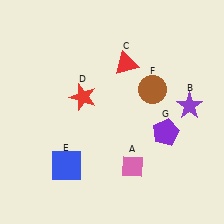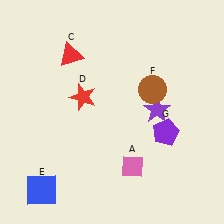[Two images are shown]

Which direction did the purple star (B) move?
The purple star (B) moved left.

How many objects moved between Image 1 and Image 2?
3 objects moved between the two images.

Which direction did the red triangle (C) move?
The red triangle (C) moved left.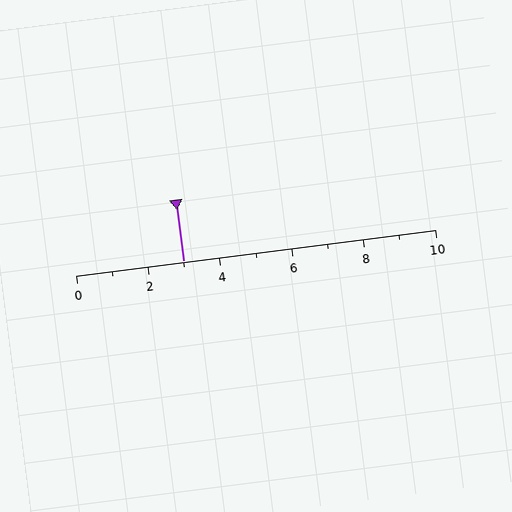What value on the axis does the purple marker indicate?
The marker indicates approximately 3.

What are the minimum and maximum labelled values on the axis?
The axis runs from 0 to 10.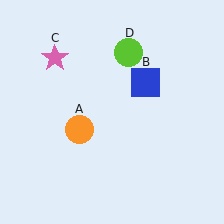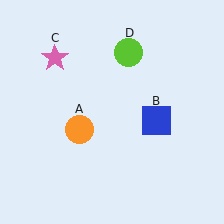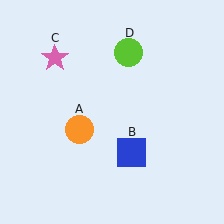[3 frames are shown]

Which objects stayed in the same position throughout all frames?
Orange circle (object A) and pink star (object C) and lime circle (object D) remained stationary.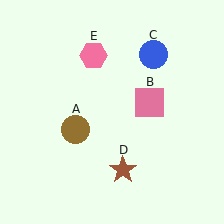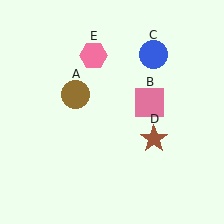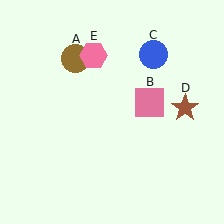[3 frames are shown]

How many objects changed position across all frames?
2 objects changed position: brown circle (object A), brown star (object D).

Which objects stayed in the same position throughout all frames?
Pink square (object B) and blue circle (object C) and pink hexagon (object E) remained stationary.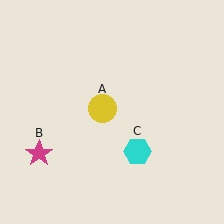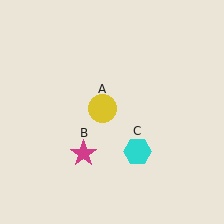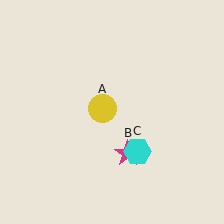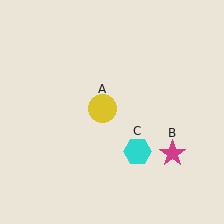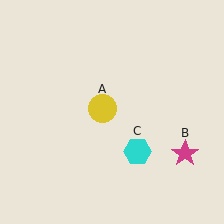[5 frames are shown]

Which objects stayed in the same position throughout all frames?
Yellow circle (object A) and cyan hexagon (object C) remained stationary.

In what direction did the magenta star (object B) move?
The magenta star (object B) moved right.